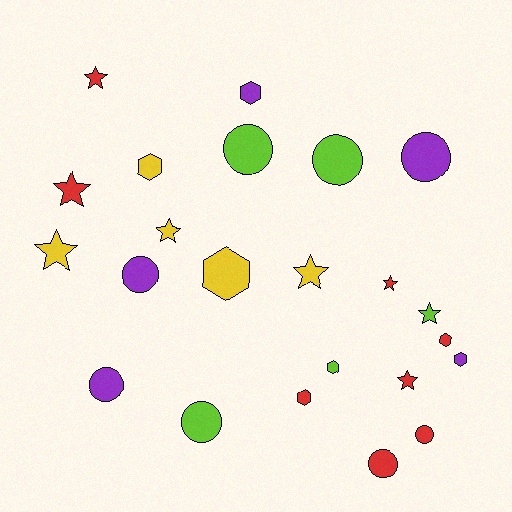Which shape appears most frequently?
Star, with 8 objects.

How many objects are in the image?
There are 23 objects.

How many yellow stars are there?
There are 3 yellow stars.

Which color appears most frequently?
Red, with 8 objects.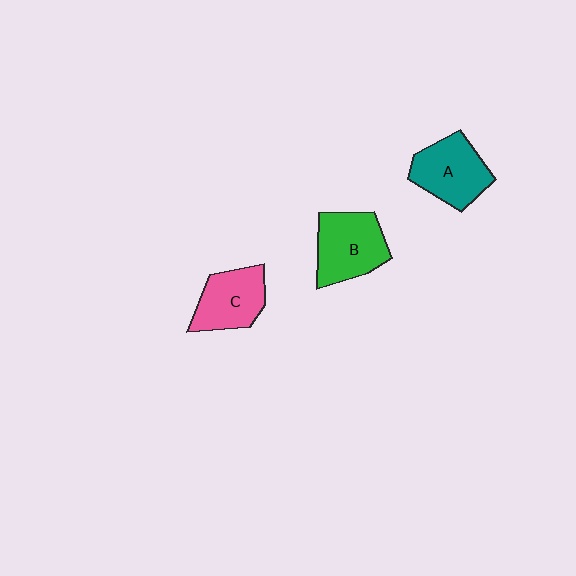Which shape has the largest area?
Shape B (green).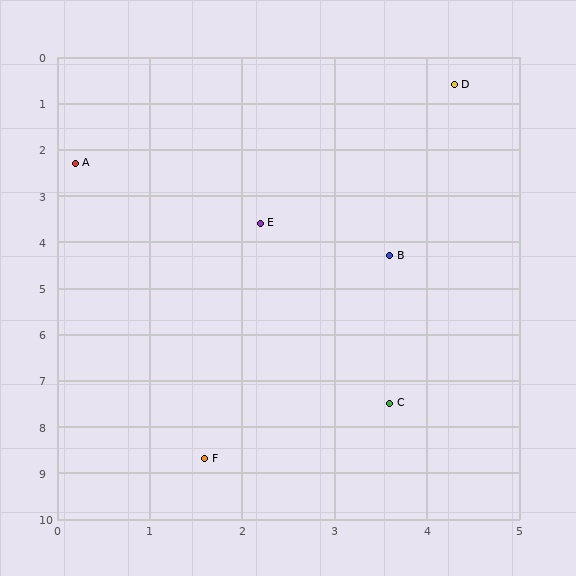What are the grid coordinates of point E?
Point E is at approximately (2.2, 3.6).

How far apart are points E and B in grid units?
Points E and B are about 1.6 grid units apart.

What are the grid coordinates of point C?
Point C is at approximately (3.6, 7.5).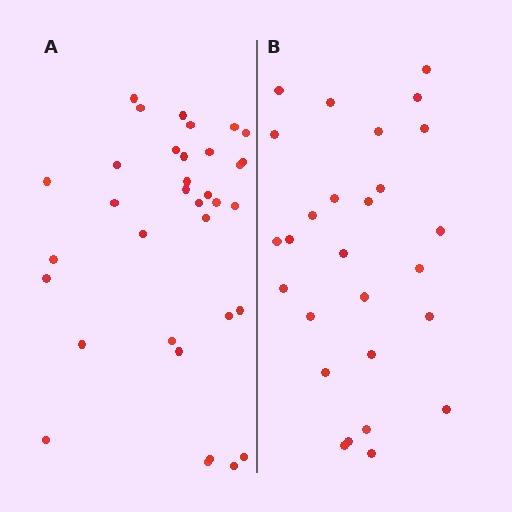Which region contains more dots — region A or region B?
Region A (the left region) has more dots.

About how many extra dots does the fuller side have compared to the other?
Region A has roughly 8 or so more dots than region B.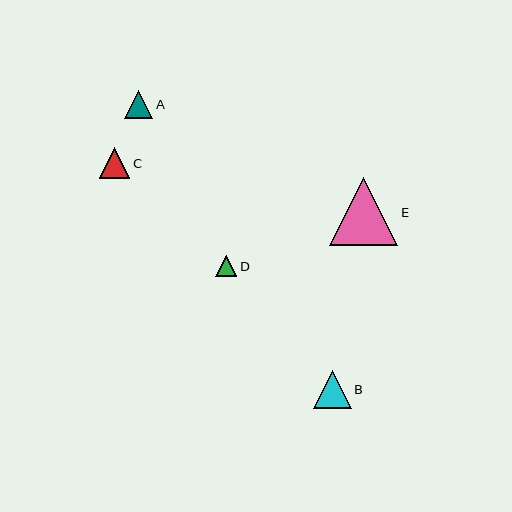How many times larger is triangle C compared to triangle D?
Triangle C is approximately 1.4 times the size of triangle D.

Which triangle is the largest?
Triangle E is the largest with a size of approximately 68 pixels.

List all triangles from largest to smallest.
From largest to smallest: E, B, C, A, D.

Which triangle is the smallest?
Triangle D is the smallest with a size of approximately 21 pixels.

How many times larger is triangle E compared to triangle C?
Triangle E is approximately 2.3 times the size of triangle C.